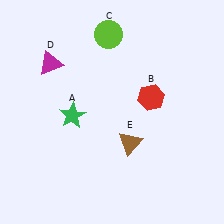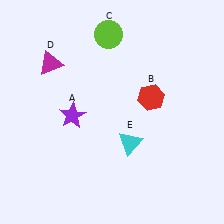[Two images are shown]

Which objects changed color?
A changed from green to purple. E changed from brown to cyan.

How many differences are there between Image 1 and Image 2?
There are 2 differences between the two images.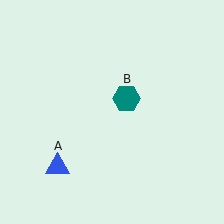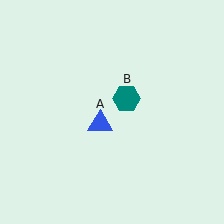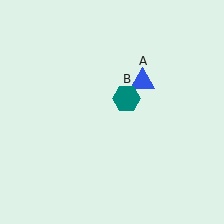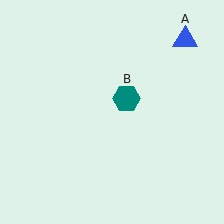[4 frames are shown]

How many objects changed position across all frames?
1 object changed position: blue triangle (object A).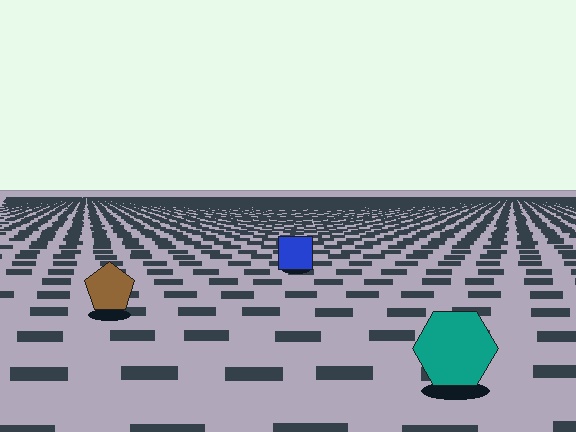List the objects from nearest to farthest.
From nearest to farthest: the teal hexagon, the brown pentagon, the blue square.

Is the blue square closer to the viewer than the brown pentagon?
No. The brown pentagon is closer — you can tell from the texture gradient: the ground texture is coarser near it.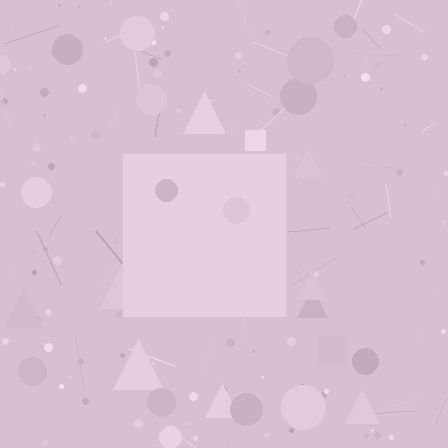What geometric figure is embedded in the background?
A square is embedded in the background.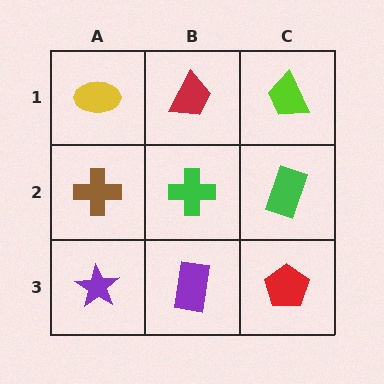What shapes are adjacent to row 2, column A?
A yellow ellipse (row 1, column A), a purple star (row 3, column A), a green cross (row 2, column B).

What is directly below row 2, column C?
A red pentagon.